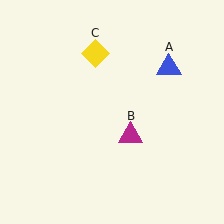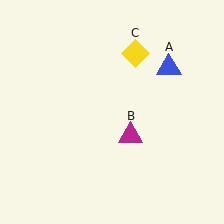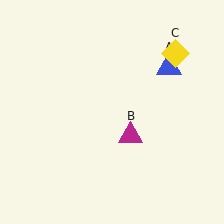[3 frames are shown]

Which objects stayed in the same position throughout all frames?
Blue triangle (object A) and magenta triangle (object B) remained stationary.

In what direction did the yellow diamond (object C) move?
The yellow diamond (object C) moved right.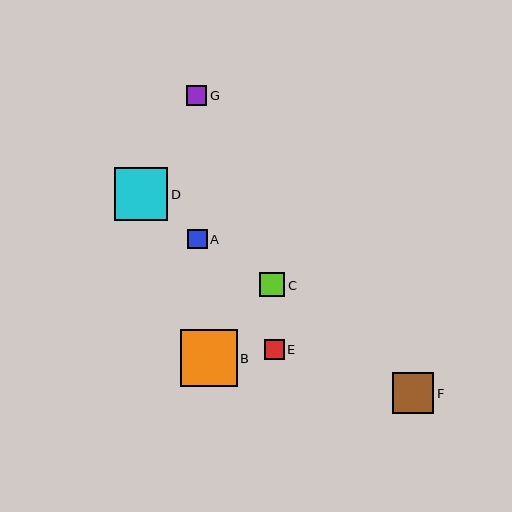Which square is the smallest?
Square A is the smallest with a size of approximately 19 pixels.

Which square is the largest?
Square B is the largest with a size of approximately 57 pixels.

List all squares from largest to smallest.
From largest to smallest: B, D, F, C, G, E, A.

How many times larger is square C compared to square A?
Square C is approximately 1.3 times the size of square A.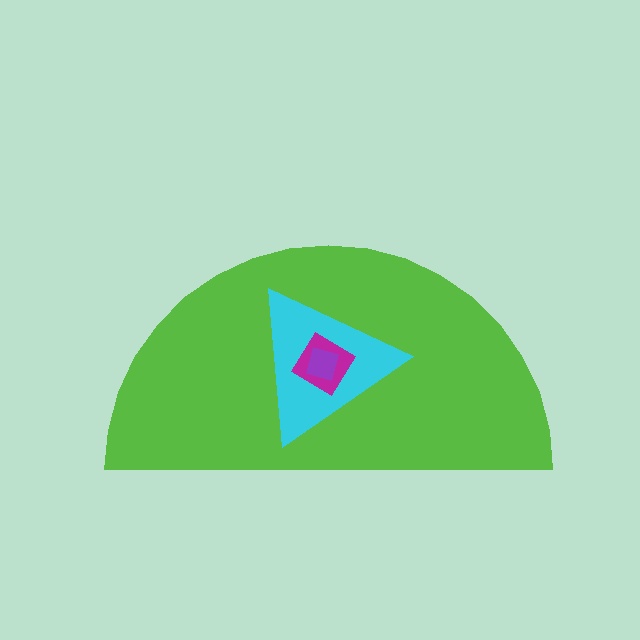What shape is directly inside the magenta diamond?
The purple square.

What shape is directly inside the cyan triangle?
The magenta diamond.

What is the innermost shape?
The purple square.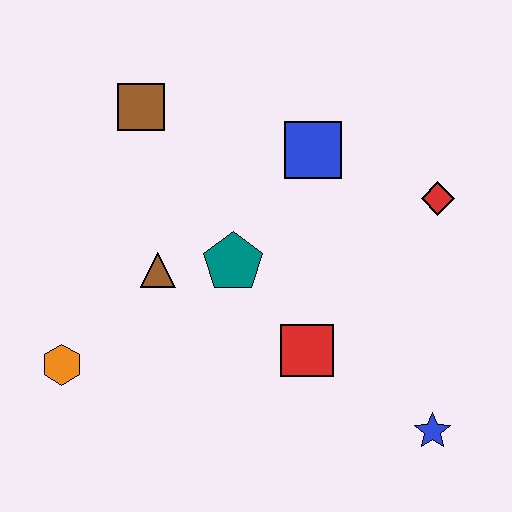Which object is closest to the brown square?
The brown triangle is closest to the brown square.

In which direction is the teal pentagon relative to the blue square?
The teal pentagon is below the blue square.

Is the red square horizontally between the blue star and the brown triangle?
Yes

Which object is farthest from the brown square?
The blue star is farthest from the brown square.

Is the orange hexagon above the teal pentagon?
No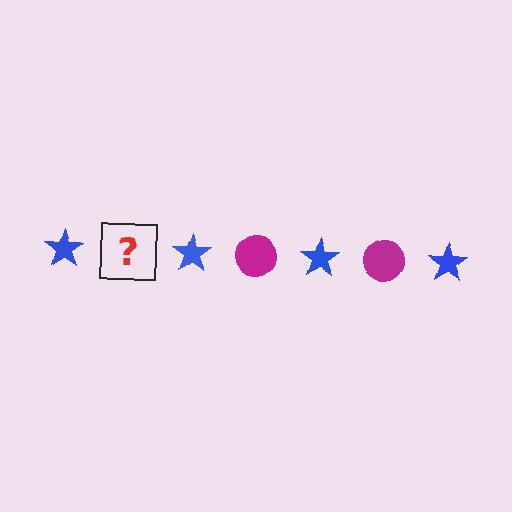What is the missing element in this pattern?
The missing element is a magenta circle.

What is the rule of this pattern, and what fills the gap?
The rule is that the pattern alternates between blue star and magenta circle. The gap should be filled with a magenta circle.